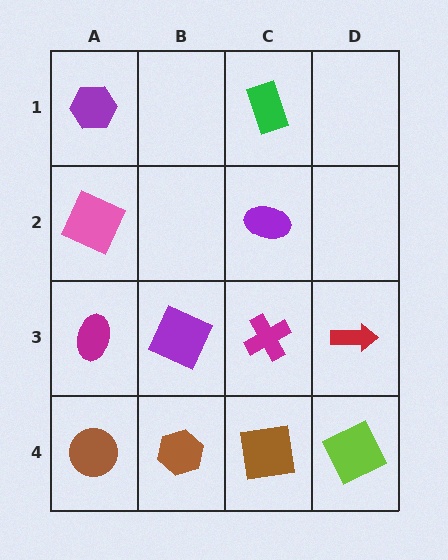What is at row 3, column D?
A red arrow.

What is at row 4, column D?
A lime square.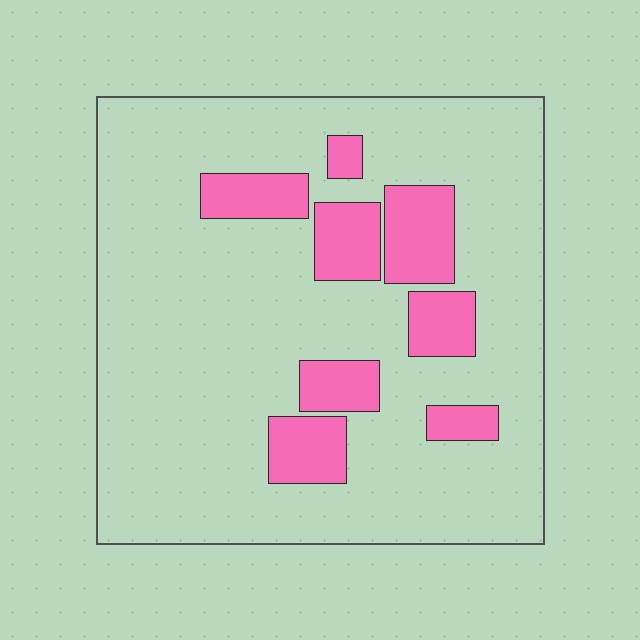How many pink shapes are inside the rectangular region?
8.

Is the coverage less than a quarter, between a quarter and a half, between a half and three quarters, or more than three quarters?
Less than a quarter.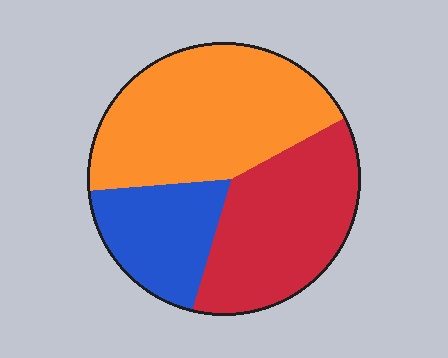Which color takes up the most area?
Orange, at roughly 45%.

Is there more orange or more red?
Orange.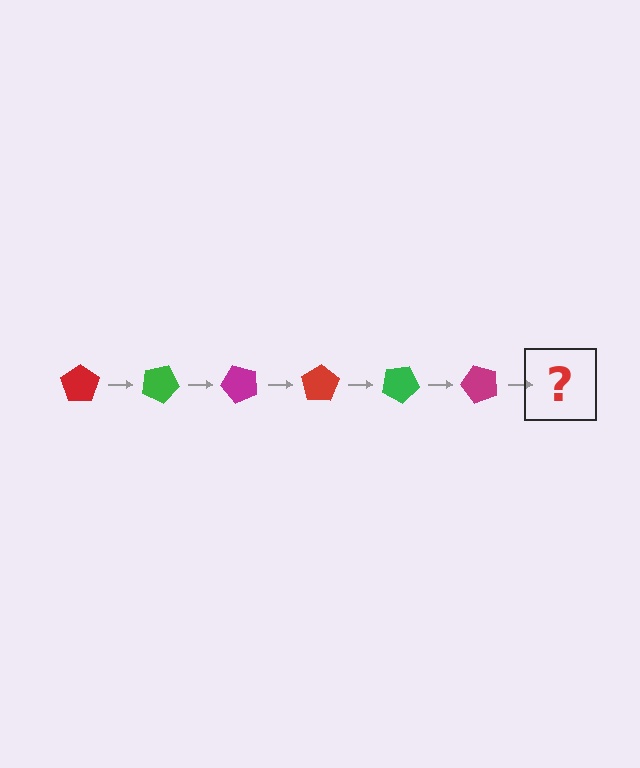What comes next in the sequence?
The next element should be a red pentagon, rotated 150 degrees from the start.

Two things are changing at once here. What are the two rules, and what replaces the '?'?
The two rules are that it rotates 25 degrees each step and the color cycles through red, green, and magenta. The '?' should be a red pentagon, rotated 150 degrees from the start.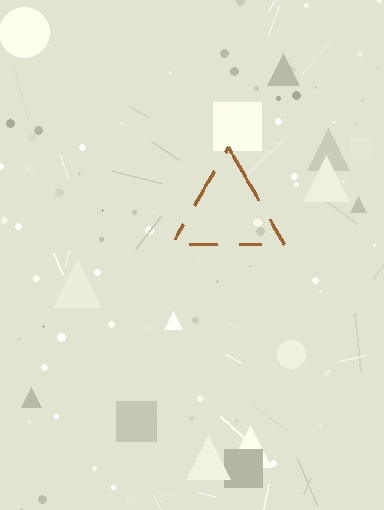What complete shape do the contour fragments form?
The contour fragments form a triangle.